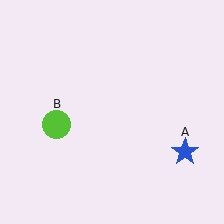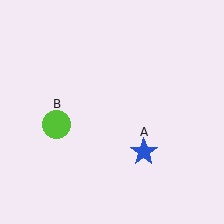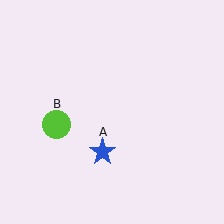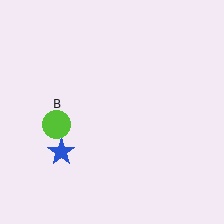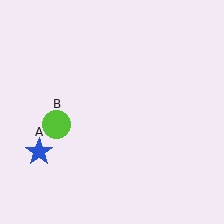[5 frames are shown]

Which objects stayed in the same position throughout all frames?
Lime circle (object B) remained stationary.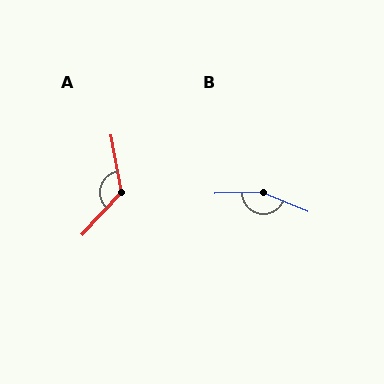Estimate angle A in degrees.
Approximately 127 degrees.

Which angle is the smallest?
A, at approximately 127 degrees.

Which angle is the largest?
B, at approximately 155 degrees.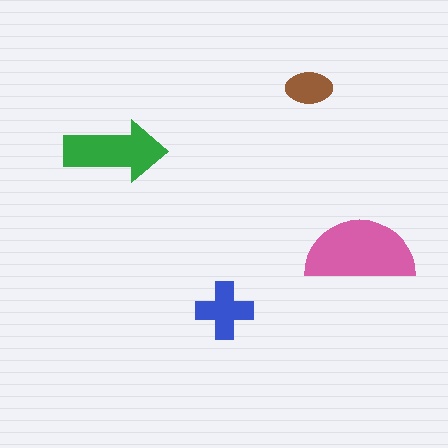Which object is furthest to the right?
The pink semicircle is rightmost.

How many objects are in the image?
There are 4 objects in the image.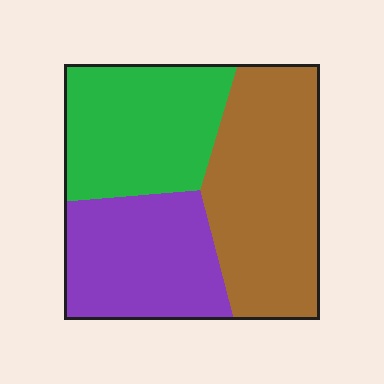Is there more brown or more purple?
Brown.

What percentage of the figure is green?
Green takes up about one third (1/3) of the figure.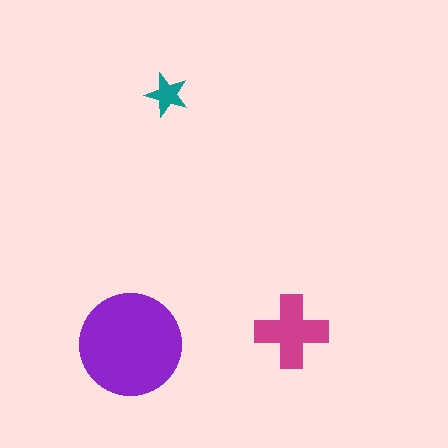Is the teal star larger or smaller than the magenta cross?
Smaller.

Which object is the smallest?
The teal star.